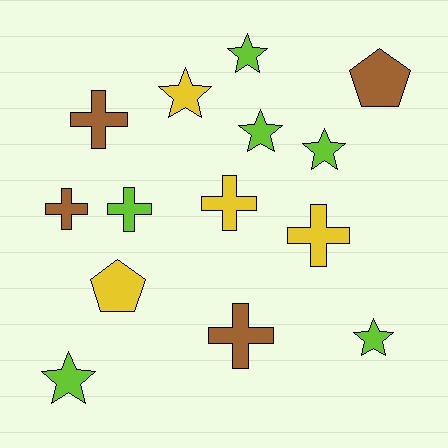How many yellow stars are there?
There is 1 yellow star.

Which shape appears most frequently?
Star, with 6 objects.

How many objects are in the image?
There are 14 objects.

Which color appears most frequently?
Lime, with 6 objects.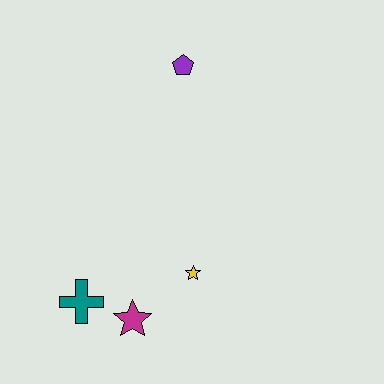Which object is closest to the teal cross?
The magenta star is closest to the teal cross.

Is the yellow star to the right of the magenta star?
Yes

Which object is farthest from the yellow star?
The purple pentagon is farthest from the yellow star.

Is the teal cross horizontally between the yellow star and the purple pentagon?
No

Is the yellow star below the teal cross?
No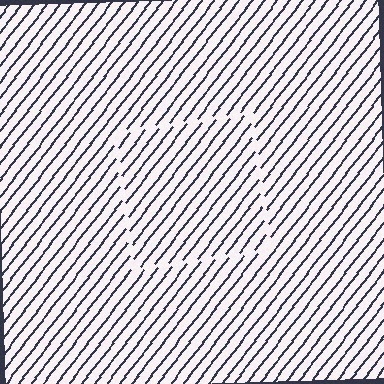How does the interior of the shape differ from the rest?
The interior of the shape contains the same grating, shifted by half a period — the contour is defined by the phase discontinuity where line-ends from the inner and outer gratings abut.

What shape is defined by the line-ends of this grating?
An illusory square. The interior of the shape contains the same grating, shifted by half a period — the contour is defined by the phase discontinuity where line-ends from the inner and outer gratings abut.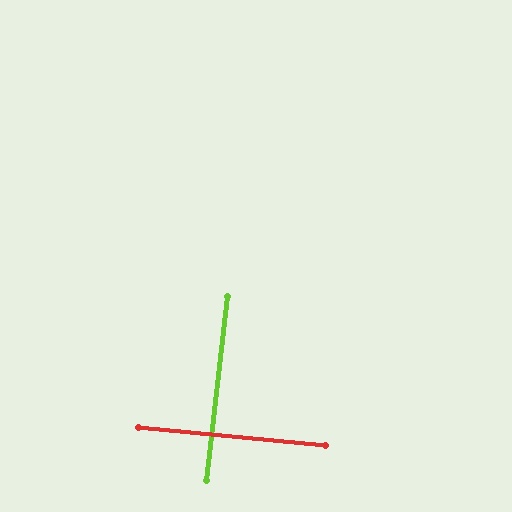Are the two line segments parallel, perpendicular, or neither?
Perpendicular — they meet at approximately 89°.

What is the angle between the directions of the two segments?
Approximately 89 degrees.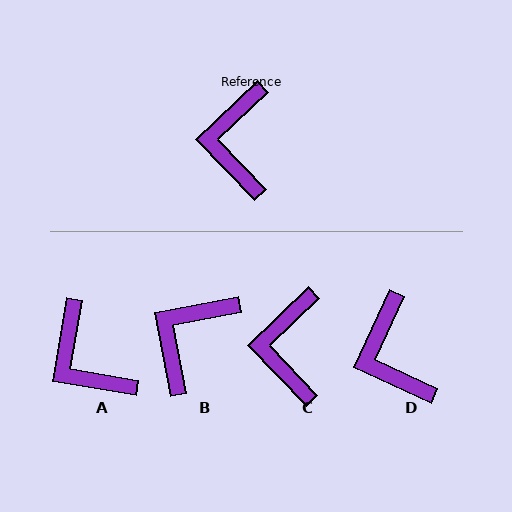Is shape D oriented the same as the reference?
No, it is off by about 21 degrees.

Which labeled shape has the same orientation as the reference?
C.